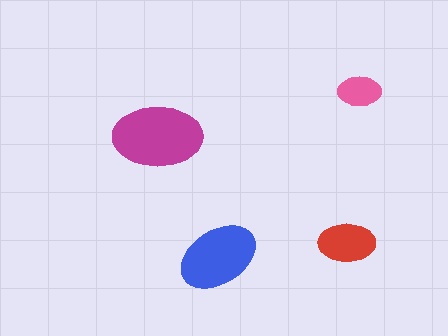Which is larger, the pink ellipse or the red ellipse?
The red one.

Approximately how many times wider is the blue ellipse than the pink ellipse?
About 2 times wider.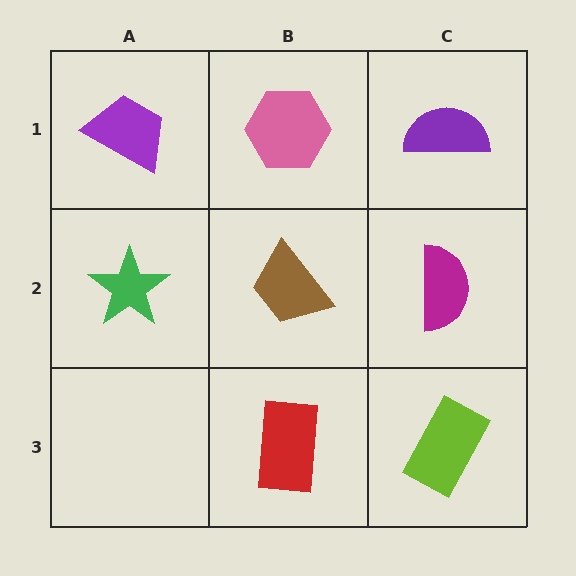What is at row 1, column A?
A purple trapezoid.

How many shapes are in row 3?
2 shapes.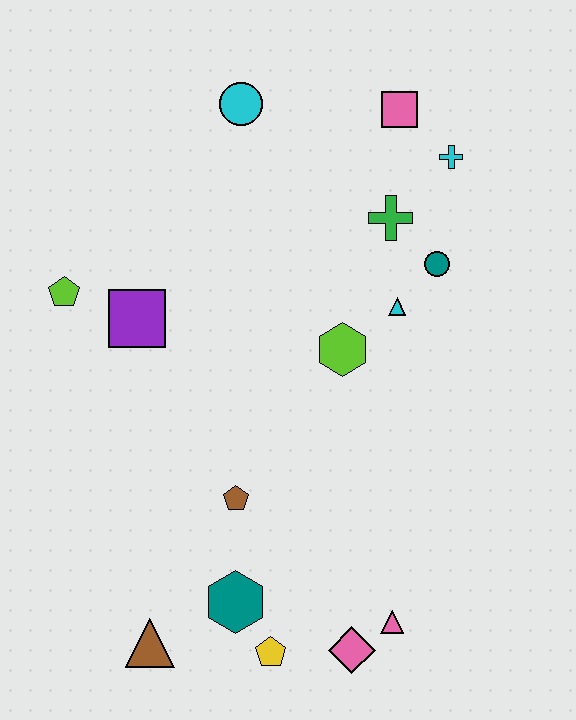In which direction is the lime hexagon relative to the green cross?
The lime hexagon is below the green cross.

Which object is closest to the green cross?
The teal circle is closest to the green cross.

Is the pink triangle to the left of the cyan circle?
No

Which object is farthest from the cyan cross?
The brown triangle is farthest from the cyan cross.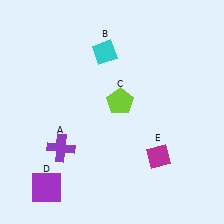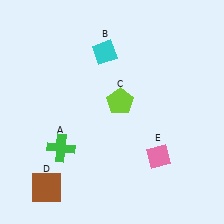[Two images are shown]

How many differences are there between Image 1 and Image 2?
There are 3 differences between the two images.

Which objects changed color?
A changed from purple to green. D changed from purple to brown. E changed from magenta to pink.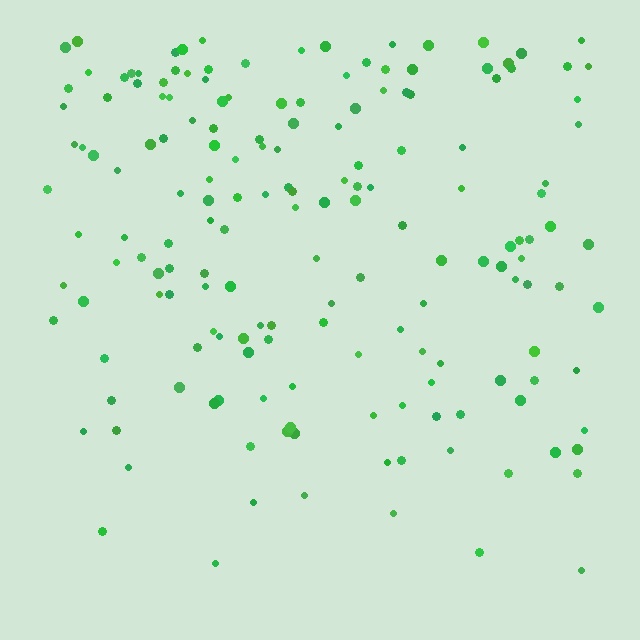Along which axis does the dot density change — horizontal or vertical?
Vertical.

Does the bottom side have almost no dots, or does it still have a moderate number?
Still a moderate number, just noticeably fewer than the top.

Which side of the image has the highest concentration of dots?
The top.